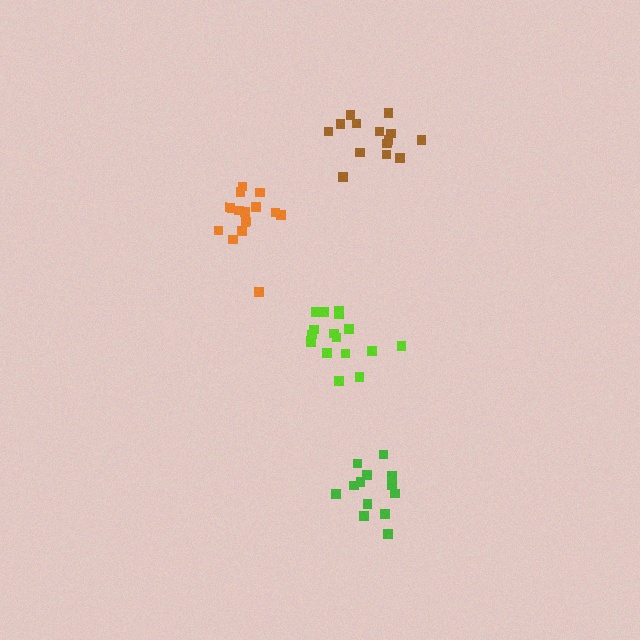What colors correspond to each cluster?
The clusters are colored: green, orange, lime, brown.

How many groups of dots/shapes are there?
There are 4 groups.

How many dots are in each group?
Group 1: 13 dots, Group 2: 14 dots, Group 3: 17 dots, Group 4: 14 dots (58 total).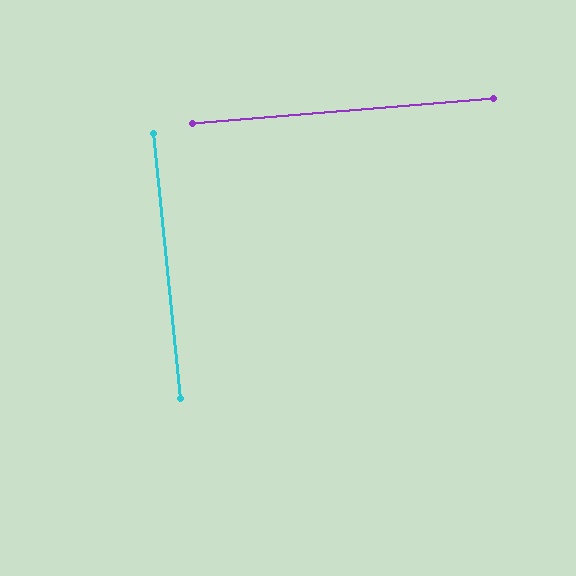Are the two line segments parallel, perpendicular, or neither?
Perpendicular — they meet at approximately 89°.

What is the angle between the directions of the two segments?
Approximately 89 degrees.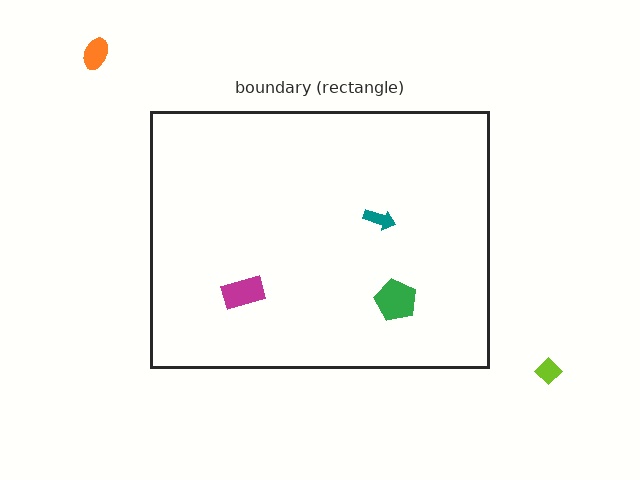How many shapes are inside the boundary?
3 inside, 2 outside.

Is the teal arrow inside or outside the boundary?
Inside.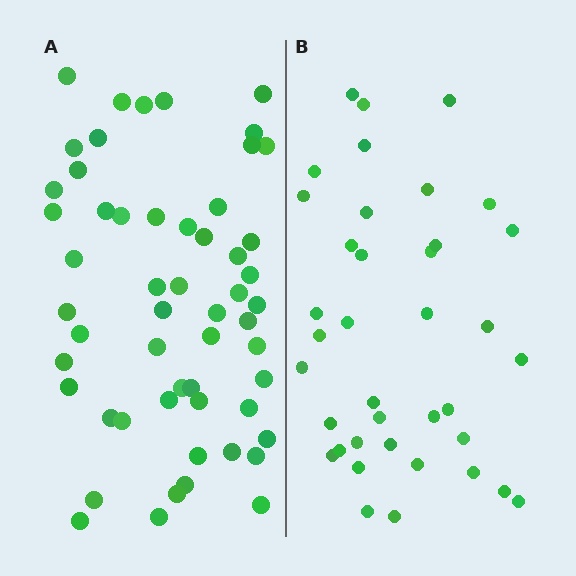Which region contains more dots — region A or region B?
Region A (the left region) has more dots.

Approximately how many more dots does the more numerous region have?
Region A has approximately 15 more dots than region B.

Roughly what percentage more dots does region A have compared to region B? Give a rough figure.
About 45% more.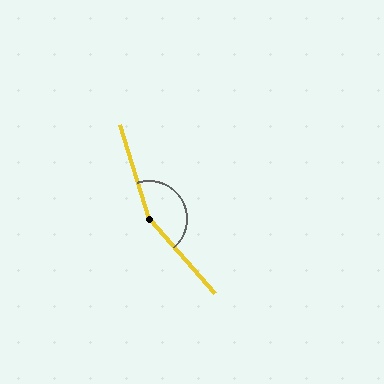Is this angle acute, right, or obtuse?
It is obtuse.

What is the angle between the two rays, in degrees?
Approximately 156 degrees.